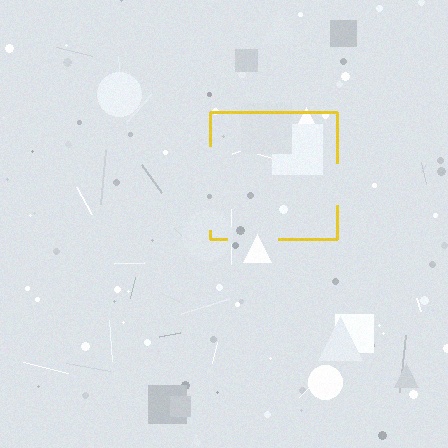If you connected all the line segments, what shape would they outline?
They would outline a square.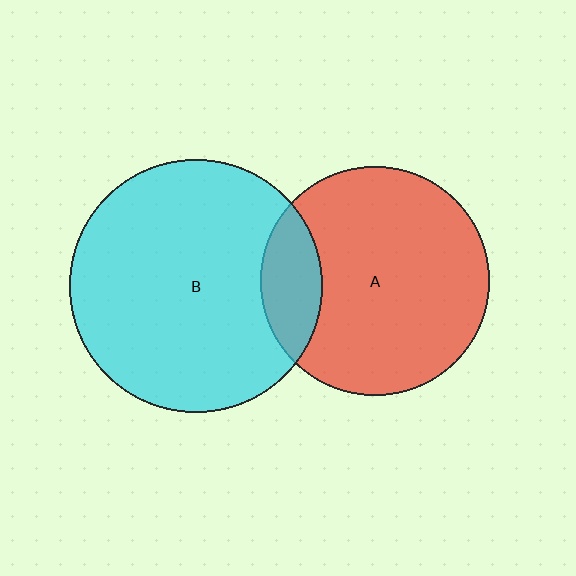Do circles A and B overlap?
Yes.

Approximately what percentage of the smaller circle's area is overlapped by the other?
Approximately 15%.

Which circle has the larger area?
Circle B (cyan).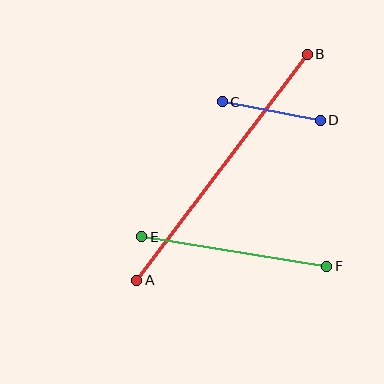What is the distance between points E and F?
The distance is approximately 187 pixels.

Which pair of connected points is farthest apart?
Points A and B are farthest apart.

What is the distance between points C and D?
The distance is approximately 100 pixels.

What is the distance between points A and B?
The distance is approximately 283 pixels.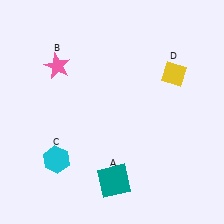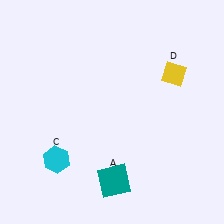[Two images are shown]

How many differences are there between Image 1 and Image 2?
There is 1 difference between the two images.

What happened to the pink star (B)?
The pink star (B) was removed in Image 2. It was in the top-left area of Image 1.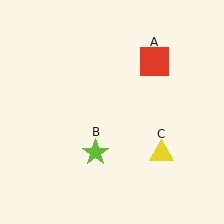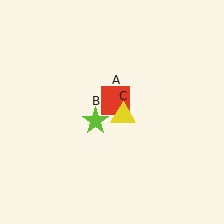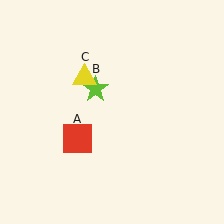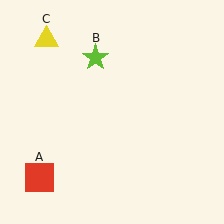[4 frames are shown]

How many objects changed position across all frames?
3 objects changed position: red square (object A), lime star (object B), yellow triangle (object C).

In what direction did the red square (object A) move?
The red square (object A) moved down and to the left.